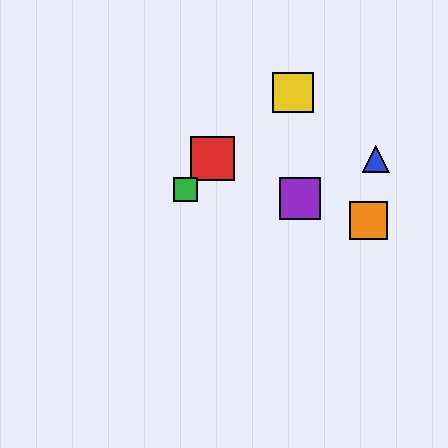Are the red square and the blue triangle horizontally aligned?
Yes, both are at y≈159.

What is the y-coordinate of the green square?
The green square is at y≈189.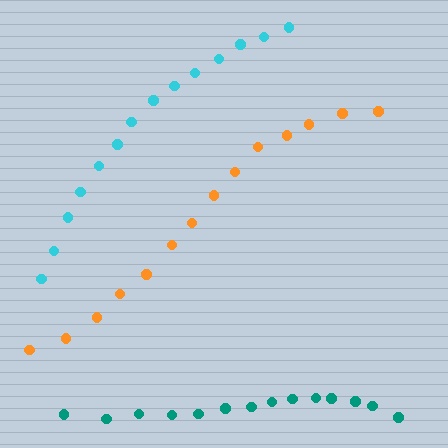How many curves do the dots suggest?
There are 3 distinct paths.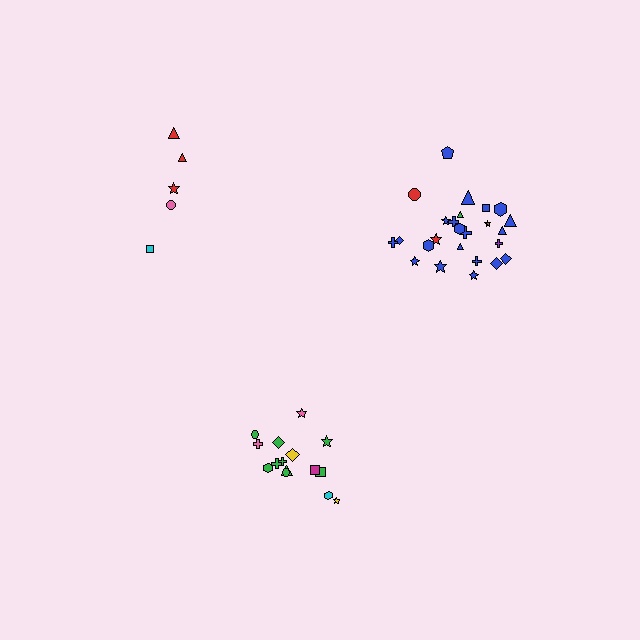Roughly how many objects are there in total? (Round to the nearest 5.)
Roughly 45 objects in total.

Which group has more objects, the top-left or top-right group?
The top-right group.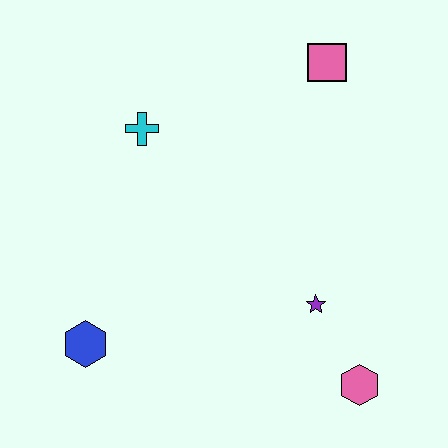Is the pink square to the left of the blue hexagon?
No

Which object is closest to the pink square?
The cyan cross is closest to the pink square.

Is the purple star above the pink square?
No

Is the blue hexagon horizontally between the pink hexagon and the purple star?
No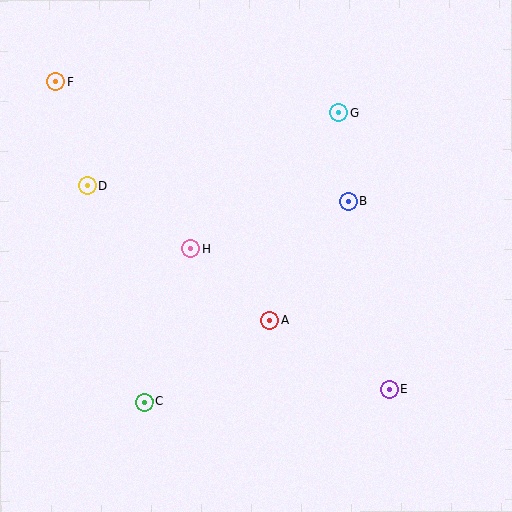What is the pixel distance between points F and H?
The distance between F and H is 215 pixels.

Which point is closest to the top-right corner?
Point G is closest to the top-right corner.